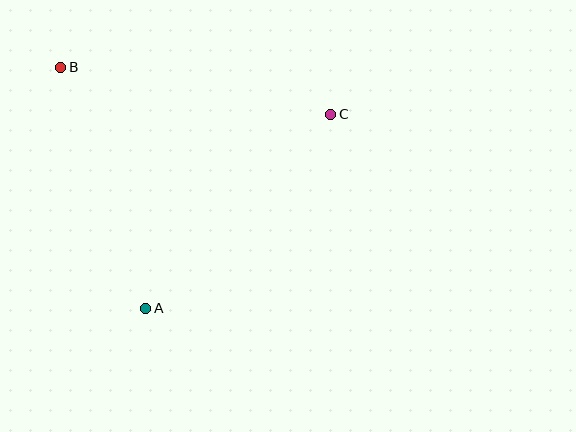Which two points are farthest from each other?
Points B and C are farthest from each other.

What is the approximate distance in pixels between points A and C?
The distance between A and C is approximately 268 pixels.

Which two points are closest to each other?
Points A and B are closest to each other.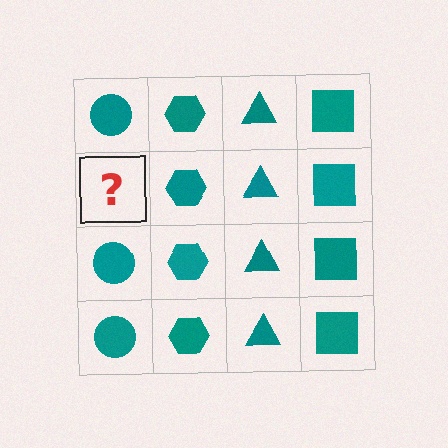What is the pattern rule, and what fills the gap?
The rule is that each column has a consistent shape. The gap should be filled with a teal circle.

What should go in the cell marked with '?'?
The missing cell should contain a teal circle.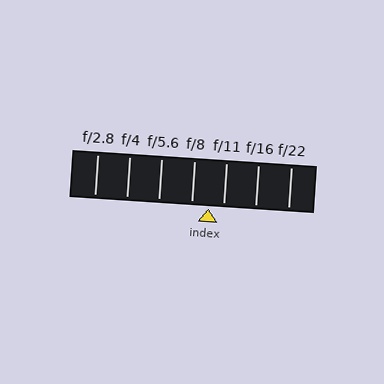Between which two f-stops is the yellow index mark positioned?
The index mark is between f/8 and f/11.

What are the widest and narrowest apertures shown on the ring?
The widest aperture shown is f/2.8 and the narrowest is f/22.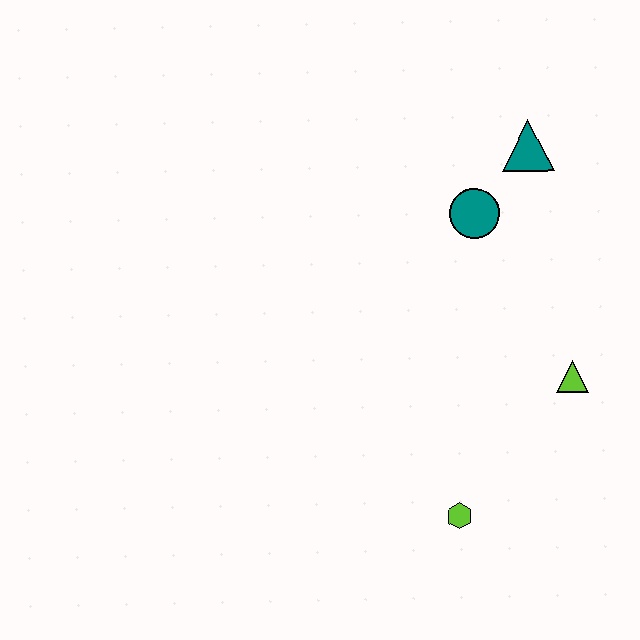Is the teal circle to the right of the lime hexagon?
Yes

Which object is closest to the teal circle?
The teal triangle is closest to the teal circle.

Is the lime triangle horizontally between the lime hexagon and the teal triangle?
No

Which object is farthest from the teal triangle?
The lime hexagon is farthest from the teal triangle.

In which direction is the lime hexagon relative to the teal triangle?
The lime hexagon is below the teal triangle.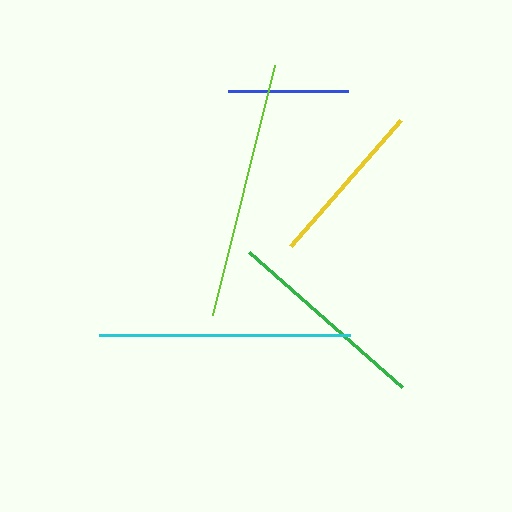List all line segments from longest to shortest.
From longest to shortest: lime, cyan, green, yellow, blue.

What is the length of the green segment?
The green segment is approximately 204 pixels long.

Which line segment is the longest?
The lime line is the longest at approximately 258 pixels.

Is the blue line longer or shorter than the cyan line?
The cyan line is longer than the blue line.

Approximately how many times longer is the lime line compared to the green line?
The lime line is approximately 1.3 times the length of the green line.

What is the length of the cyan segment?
The cyan segment is approximately 252 pixels long.